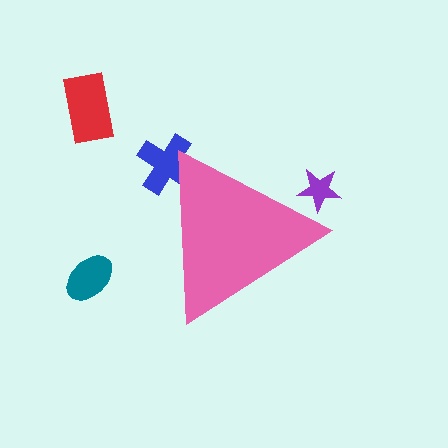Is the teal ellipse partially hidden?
No, the teal ellipse is fully visible.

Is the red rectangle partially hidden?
No, the red rectangle is fully visible.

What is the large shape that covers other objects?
A pink triangle.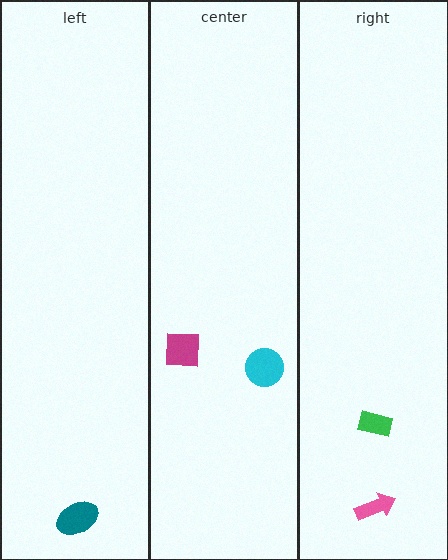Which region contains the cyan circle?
The center region.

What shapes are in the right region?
The pink arrow, the green rectangle.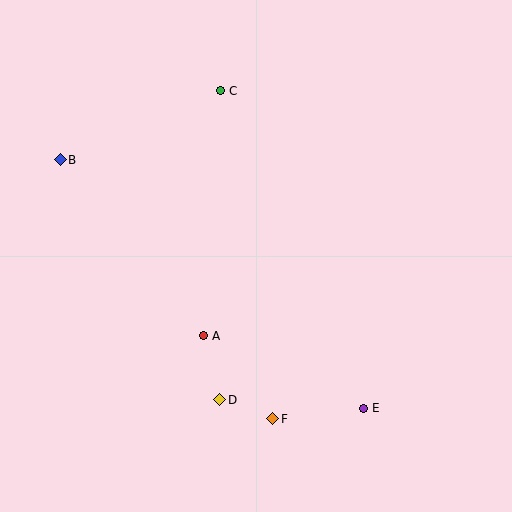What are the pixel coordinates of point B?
Point B is at (60, 160).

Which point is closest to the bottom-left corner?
Point D is closest to the bottom-left corner.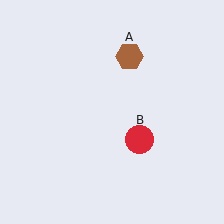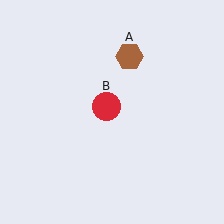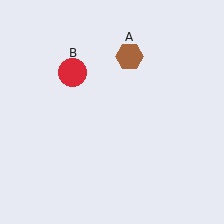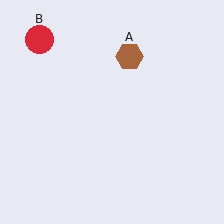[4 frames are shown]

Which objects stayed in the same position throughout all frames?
Brown hexagon (object A) remained stationary.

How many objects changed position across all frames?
1 object changed position: red circle (object B).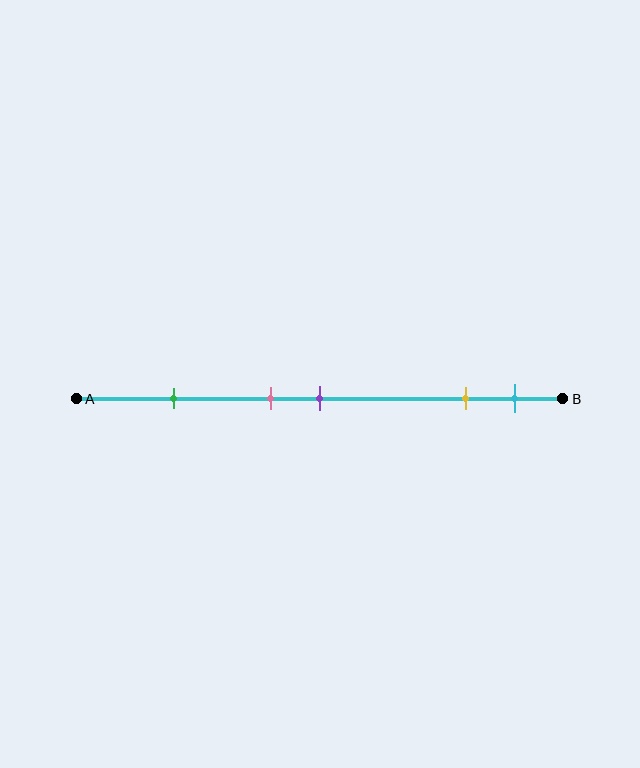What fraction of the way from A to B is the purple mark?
The purple mark is approximately 50% (0.5) of the way from A to B.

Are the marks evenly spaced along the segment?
No, the marks are not evenly spaced.